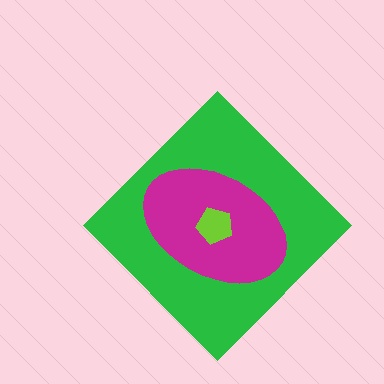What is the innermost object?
The lime pentagon.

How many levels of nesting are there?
3.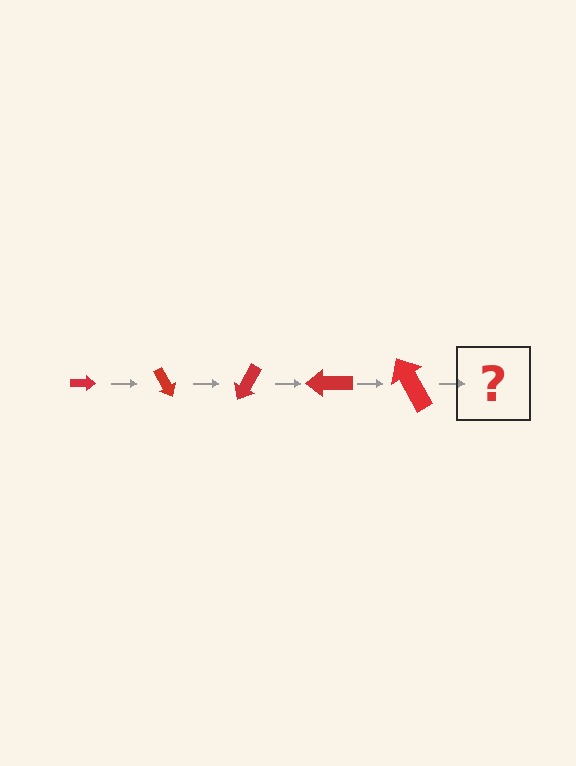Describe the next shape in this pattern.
It should be an arrow, larger than the previous one and rotated 300 degrees from the start.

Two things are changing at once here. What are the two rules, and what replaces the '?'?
The two rules are that the arrow grows larger each step and it rotates 60 degrees each step. The '?' should be an arrow, larger than the previous one and rotated 300 degrees from the start.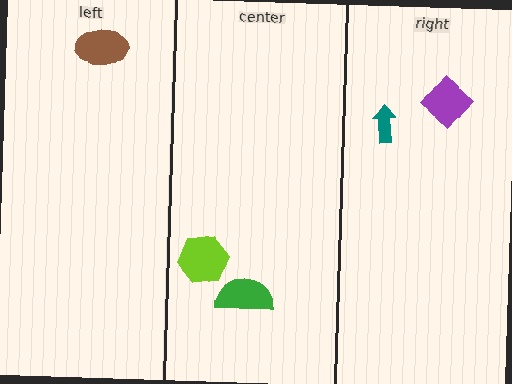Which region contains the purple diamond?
The right region.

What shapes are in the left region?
The brown ellipse.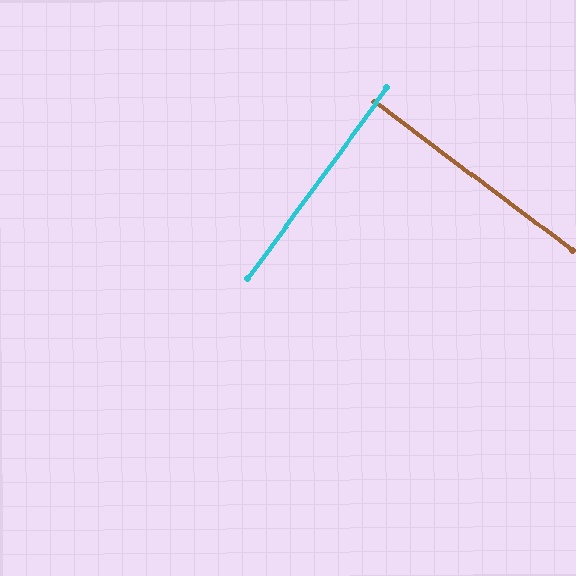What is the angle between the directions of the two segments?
Approximately 89 degrees.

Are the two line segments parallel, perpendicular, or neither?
Perpendicular — they meet at approximately 89°.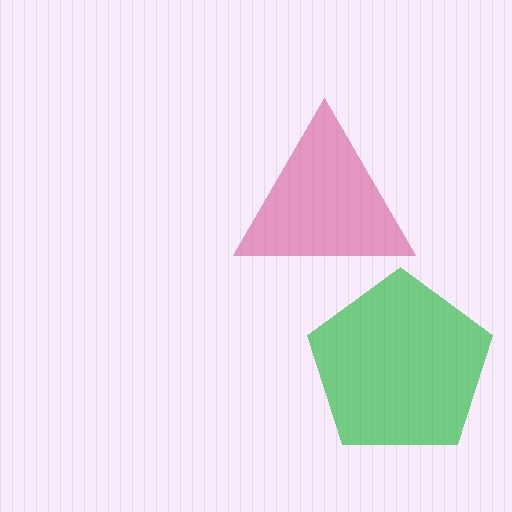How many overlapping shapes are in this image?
There are 2 overlapping shapes in the image.